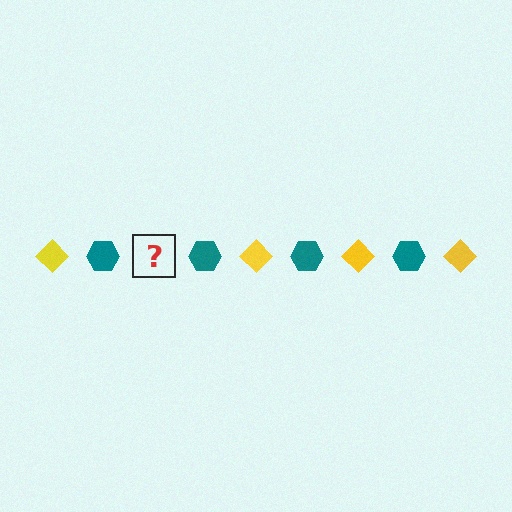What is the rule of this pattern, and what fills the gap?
The rule is that the pattern alternates between yellow diamond and teal hexagon. The gap should be filled with a yellow diamond.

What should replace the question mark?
The question mark should be replaced with a yellow diamond.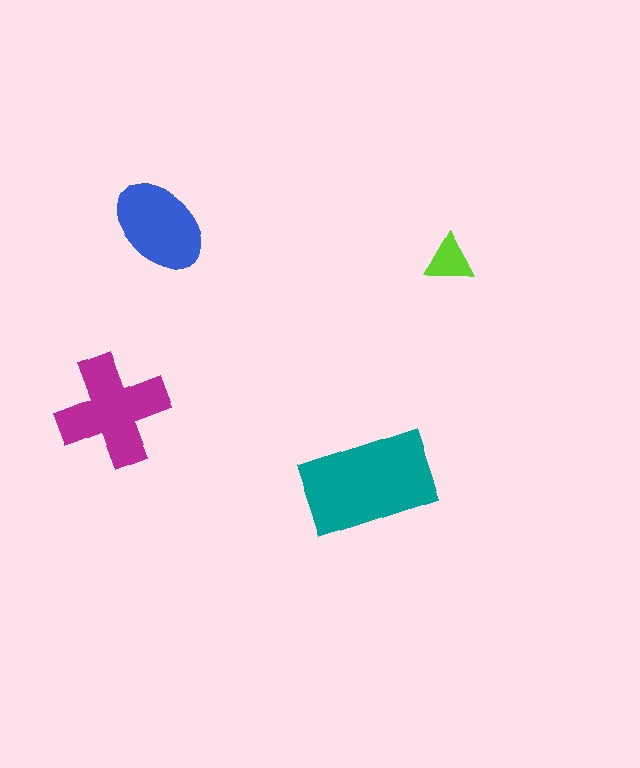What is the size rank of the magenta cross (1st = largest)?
2nd.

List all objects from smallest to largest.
The lime triangle, the blue ellipse, the magenta cross, the teal rectangle.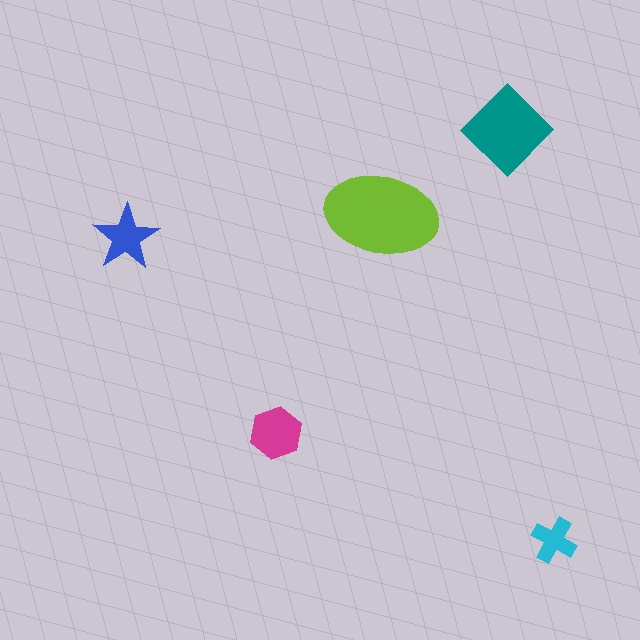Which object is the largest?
The lime ellipse.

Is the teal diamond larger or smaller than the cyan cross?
Larger.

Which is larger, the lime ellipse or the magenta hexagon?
The lime ellipse.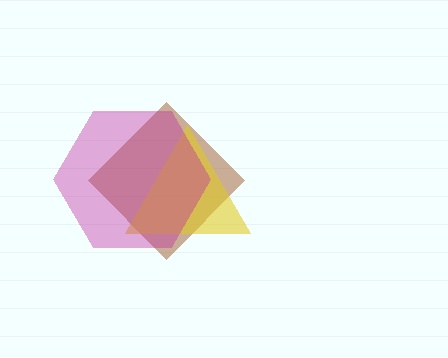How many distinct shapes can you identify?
There are 3 distinct shapes: a brown diamond, a yellow triangle, a magenta hexagon.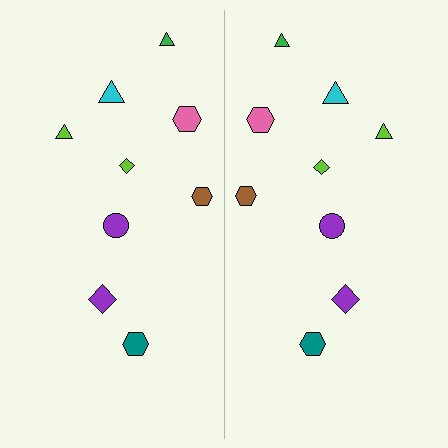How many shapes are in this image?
There are 18 shapes in this image.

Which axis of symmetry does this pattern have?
The pattern has a vertical axis of symmetry running through the center of the image.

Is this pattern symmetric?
Yes, this pattern has bilateral (reflection) symmetry.